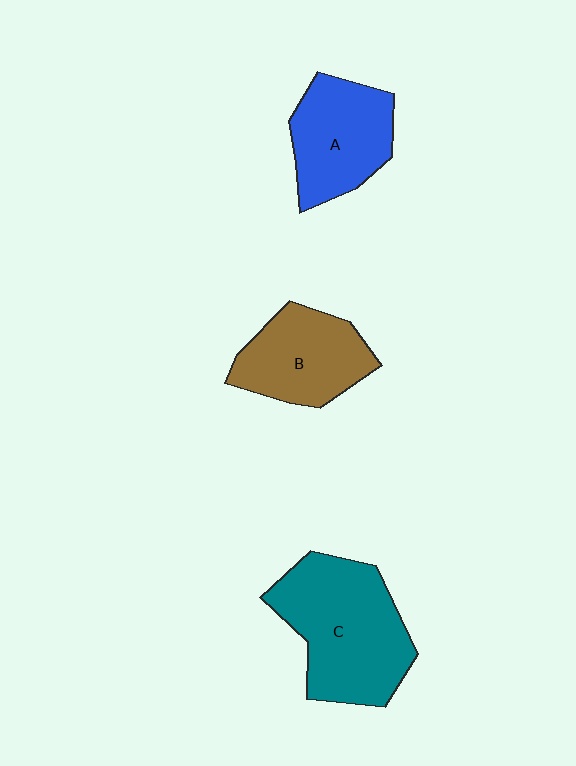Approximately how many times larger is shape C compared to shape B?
Approximately 1.5 times.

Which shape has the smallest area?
Shape B (brown).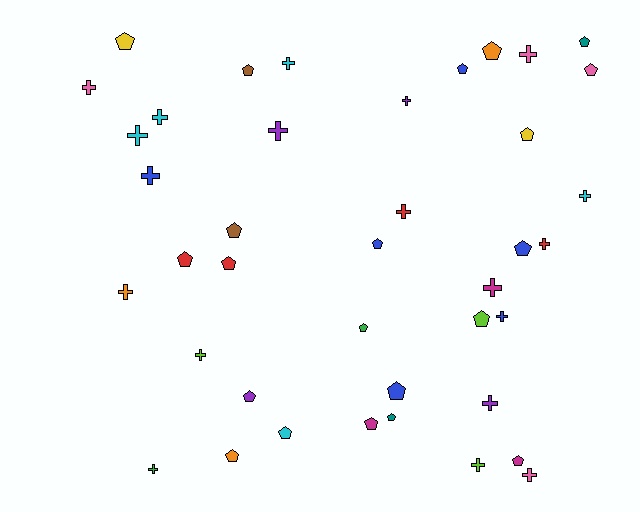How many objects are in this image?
There are 40 objects.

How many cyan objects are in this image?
There are 5 cyan objects.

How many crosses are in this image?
There are 19 crosses.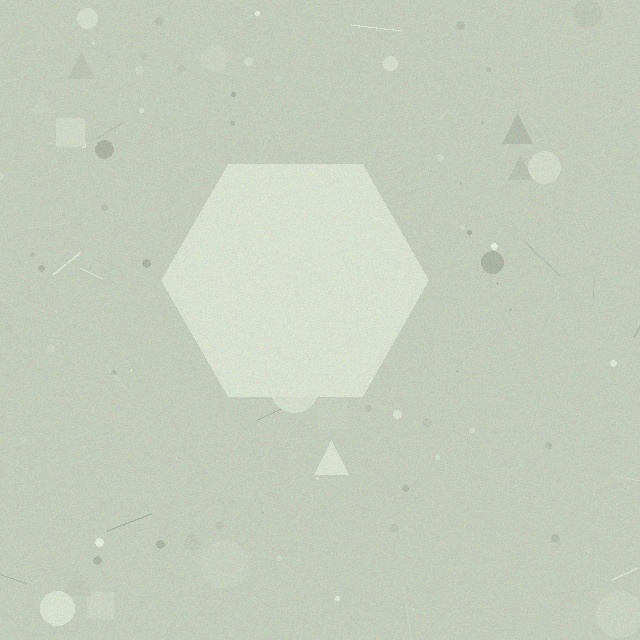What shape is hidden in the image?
A hexagon is hidden in the image.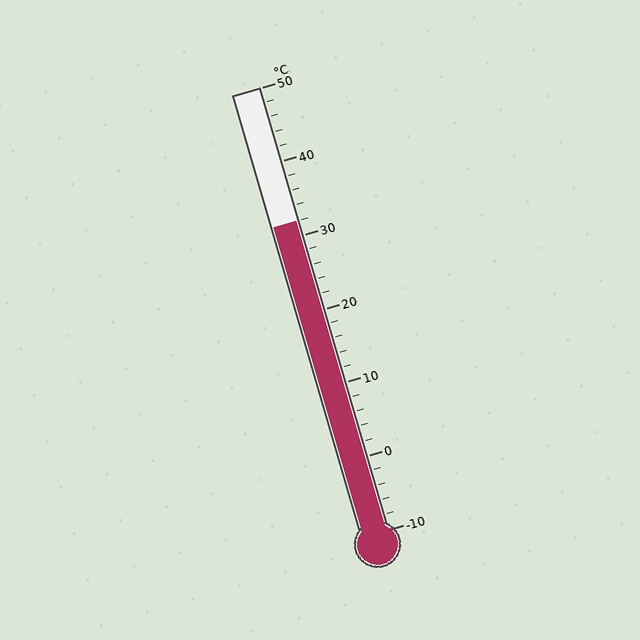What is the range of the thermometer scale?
The thermometer scale ranges from -10°C to 50°C.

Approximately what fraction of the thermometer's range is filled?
The thermometer is filled to approximately 70% of its range.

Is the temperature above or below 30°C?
The temperature is above 30°C.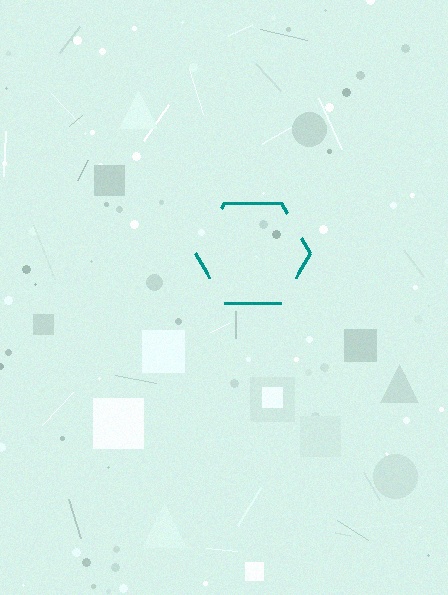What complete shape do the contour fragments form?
The contour fragments form a hexagon.